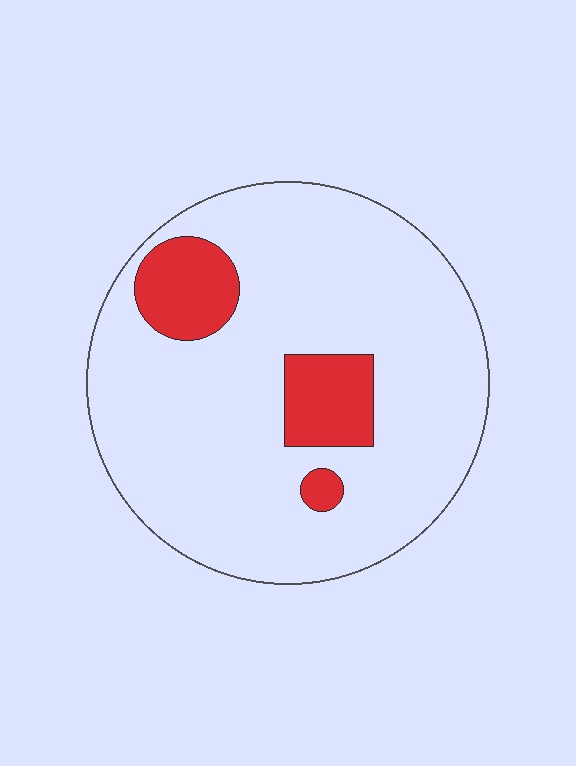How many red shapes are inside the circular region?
3.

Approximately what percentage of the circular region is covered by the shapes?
Approximately 15%.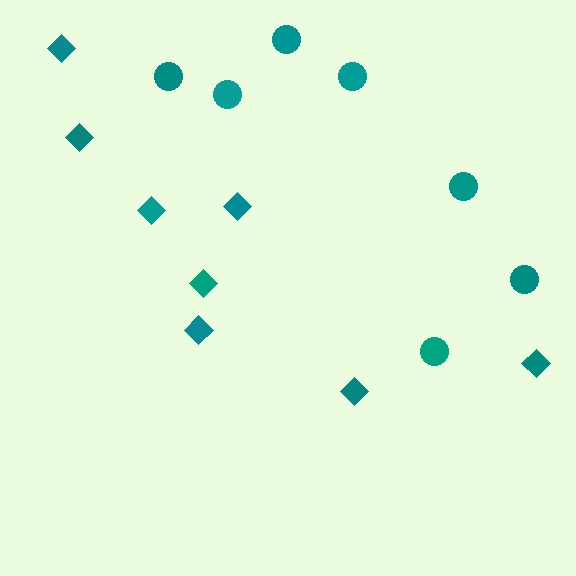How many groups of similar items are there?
There are 2 groups: one group of circles (7) and one group of diamonds (8).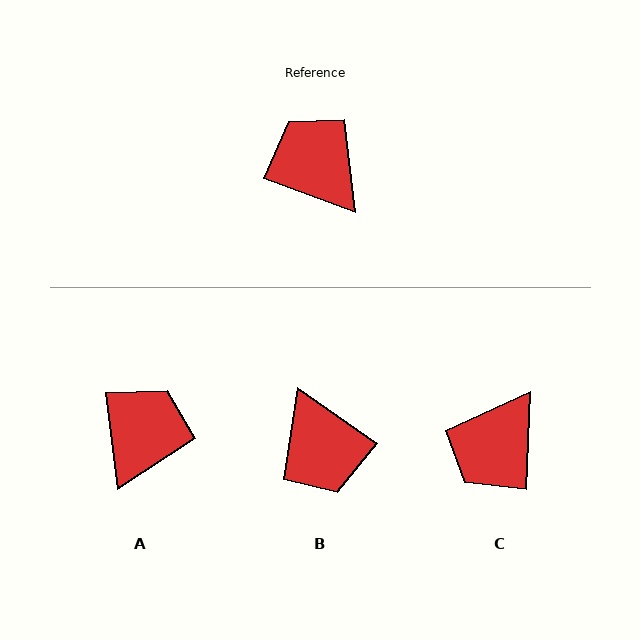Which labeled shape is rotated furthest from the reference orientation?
B, about 165 degrees away.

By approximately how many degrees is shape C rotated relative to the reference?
Approximately 108 degrees counter-clockwise.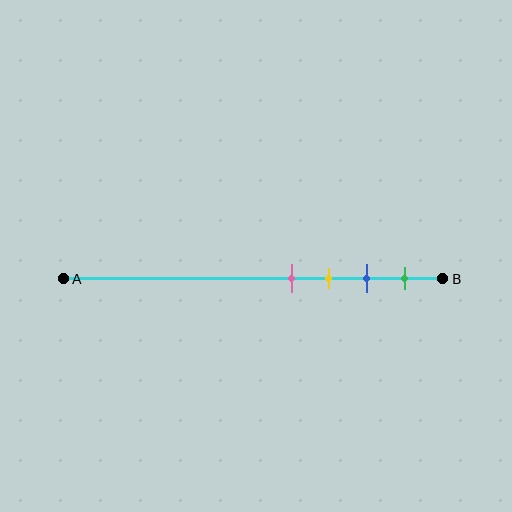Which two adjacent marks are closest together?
The pink and yellow marks are the closest adjacent pair.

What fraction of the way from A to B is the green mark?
The green mark is approximately 90% (0.9) of the way from A to B.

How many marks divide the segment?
There are 4 marks dividing the segment.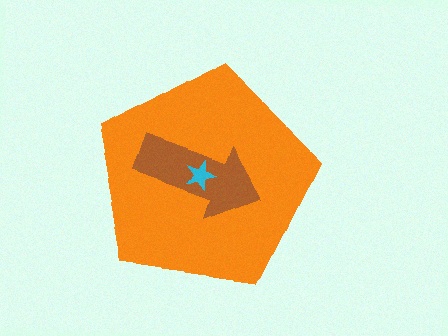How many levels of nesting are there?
3.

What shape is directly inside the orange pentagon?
The brown arrow.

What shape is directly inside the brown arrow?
The cyan star.